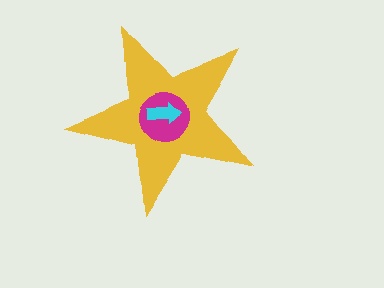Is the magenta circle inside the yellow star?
Yes.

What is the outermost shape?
The yellow star.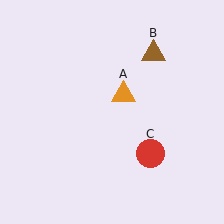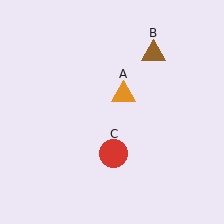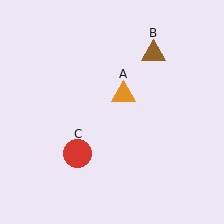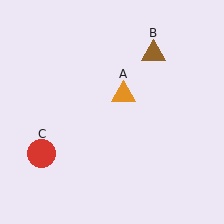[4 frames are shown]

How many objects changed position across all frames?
1 object changed position: red circle (object C).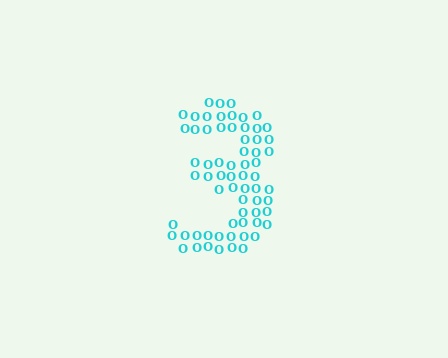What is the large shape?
The large shape is the digit 3.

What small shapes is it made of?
It is made of small letter O's.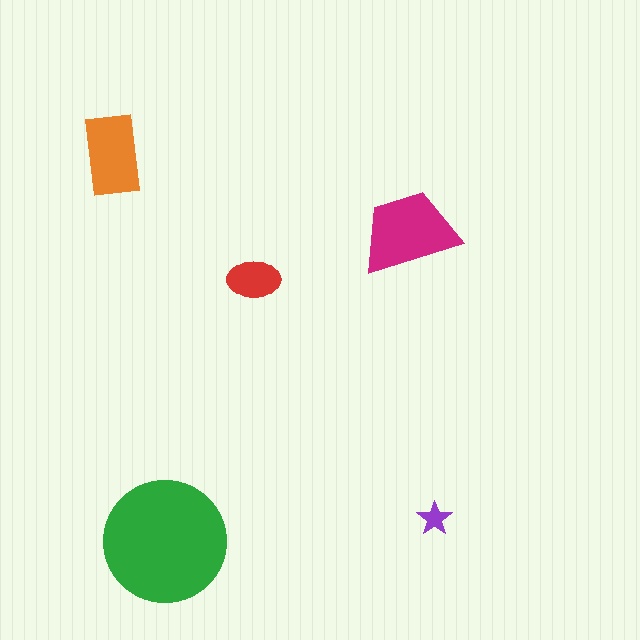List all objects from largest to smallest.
The green circle, the magenta trapezoid, the orange rectangle, the red ellipse, the purple star.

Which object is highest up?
The orange rectangle is topmost.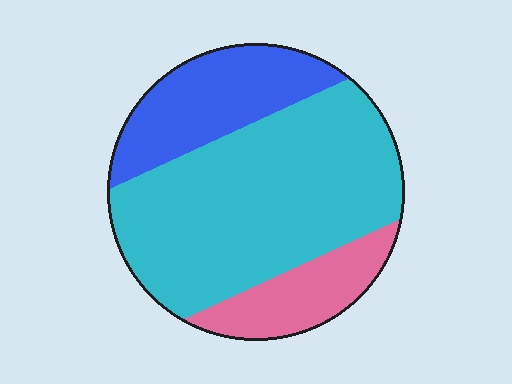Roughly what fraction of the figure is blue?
Blue covers around 25% of the figure.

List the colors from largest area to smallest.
From largest to smallest: cyan, blue, pink.